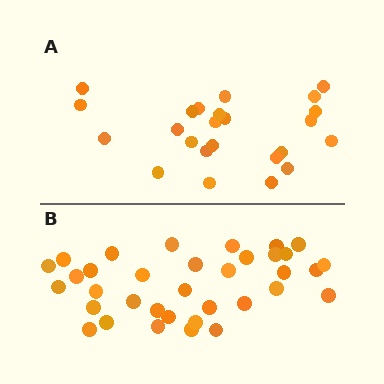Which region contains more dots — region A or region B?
Region B (the bottom region) has more dots.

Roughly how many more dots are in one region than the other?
Region B has roughly 12 or so more dots than region A.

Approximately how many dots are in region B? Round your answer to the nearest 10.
About 40 dots. (The exact count is 35, which rounds to 40.)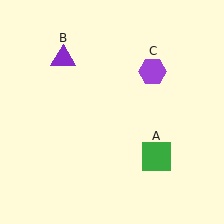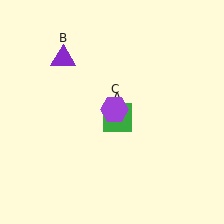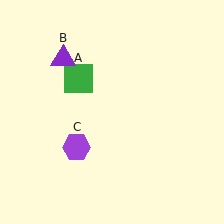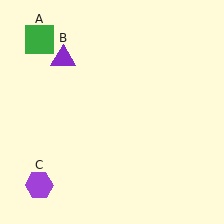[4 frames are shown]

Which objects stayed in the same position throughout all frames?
Purple triangle (object B) remained stationary.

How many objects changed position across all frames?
2 objects changed position: green square (object A), purple hexagon (object C).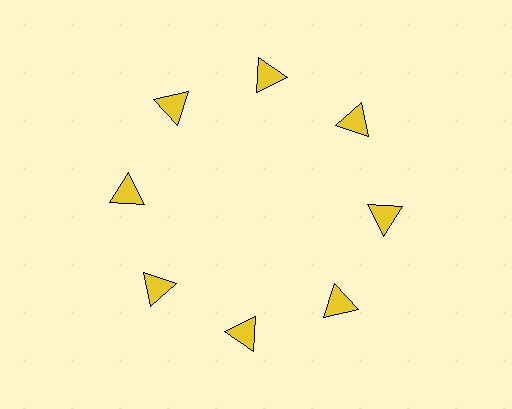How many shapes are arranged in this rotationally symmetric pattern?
There are 8 shapes, arranged in 8 groups of 1.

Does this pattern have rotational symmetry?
Yes, this pattern has 8-fold rotational symmetry. It looks the same after rotating 45 degrees around the center.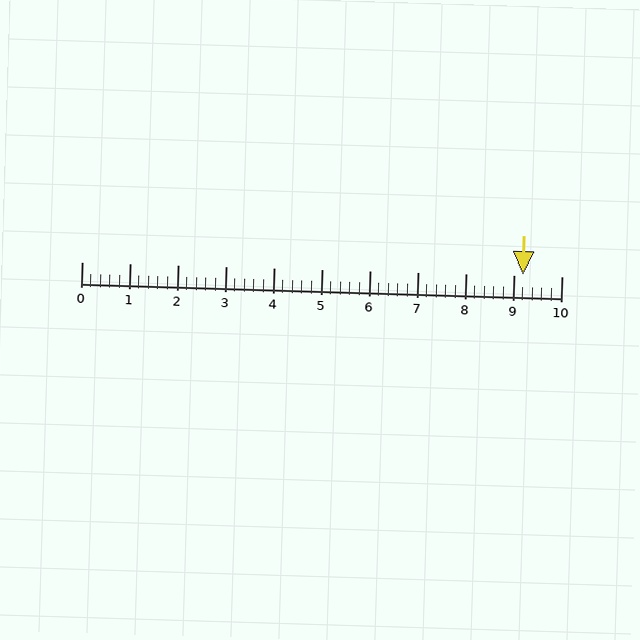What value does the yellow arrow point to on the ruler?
The yellow arrow points to approximately 9.2.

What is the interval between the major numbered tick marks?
The major tick marks are spaced 1 units apart.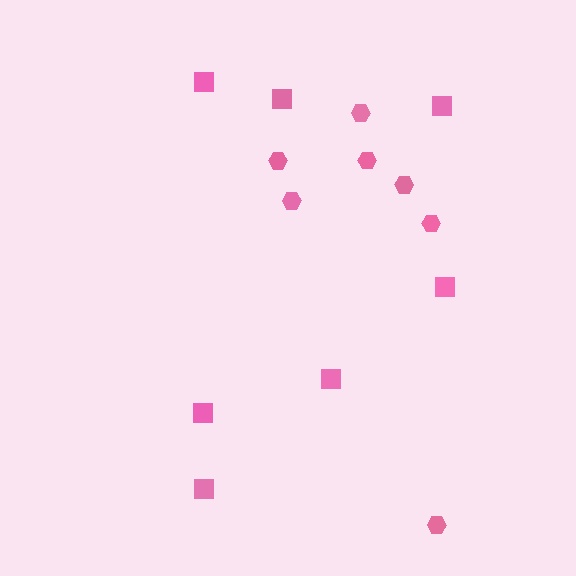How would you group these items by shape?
There are 2 groups: one group of squares (7) and one group of hexagons (7).